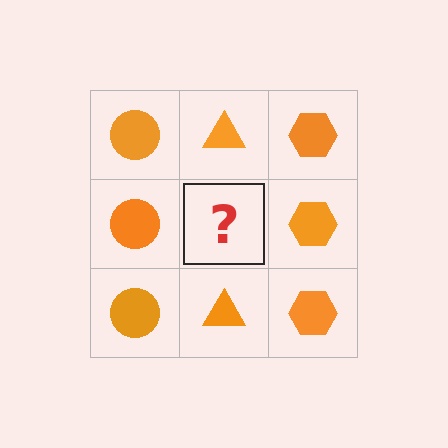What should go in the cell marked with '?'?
The missing cell should contain an orange triangle.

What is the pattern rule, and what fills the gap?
The rule is that each column has a consistent shape. The gap should be filled with an orange triangle.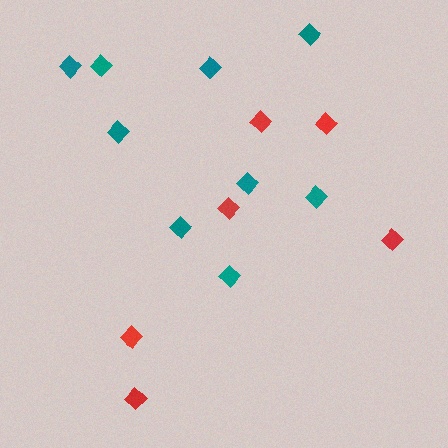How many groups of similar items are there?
There are 2 groups: one group of red diamonds (6) and one group of teal diamonds (9).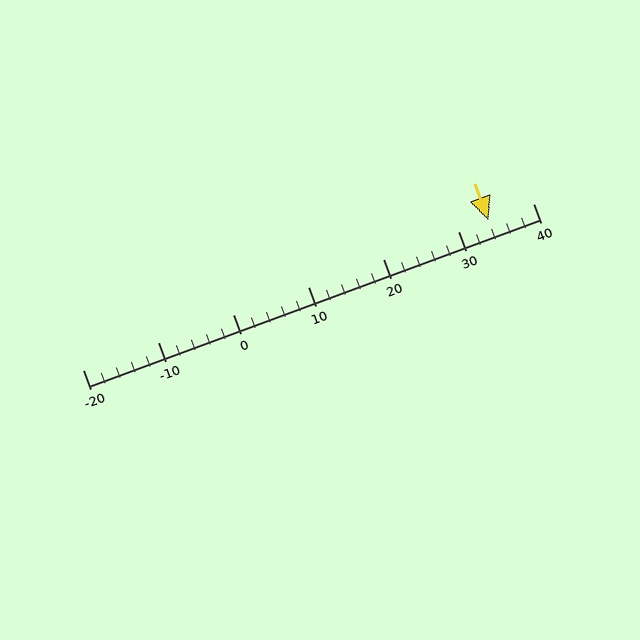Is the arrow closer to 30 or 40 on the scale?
The arrow is closer to 30.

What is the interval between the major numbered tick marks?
The major tick marks are spaced 10 units apart.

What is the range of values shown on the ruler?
The ruler shows values from -20 to 40.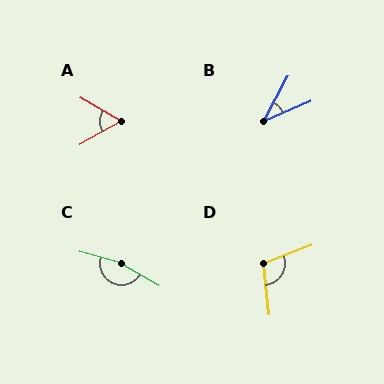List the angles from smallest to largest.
B (39°), A (60°), D (105°), C (166°).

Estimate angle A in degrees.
Approximately 60 degrees.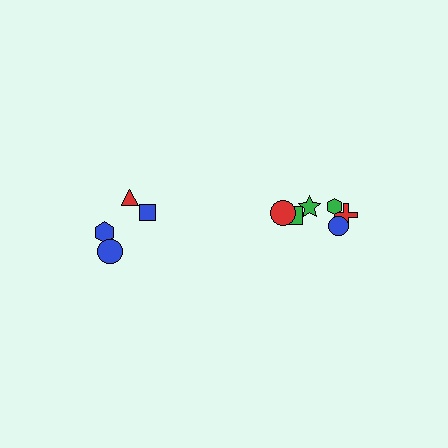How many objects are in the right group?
There are 6 objects.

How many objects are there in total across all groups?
There are 10 objects.